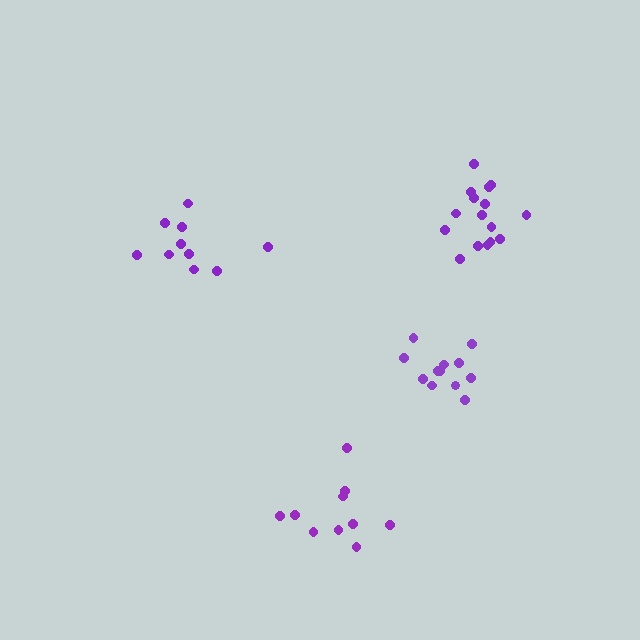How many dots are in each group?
Group 1: 12 dots, Group 2: 11 dots, Group 3: 16 dots, Group 4: 10 dots (49 total).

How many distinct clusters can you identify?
There are 4 distinct clusters.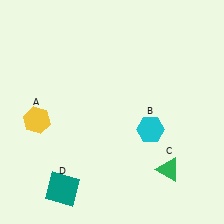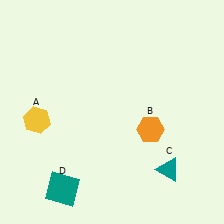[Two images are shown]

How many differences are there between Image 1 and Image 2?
There are 2 differences between the two images.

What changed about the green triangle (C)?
In Image 1, C is green. In Image 2, it changed to teal.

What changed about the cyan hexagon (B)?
In Image 1, B is cyan. In Image 2, it changed to orange.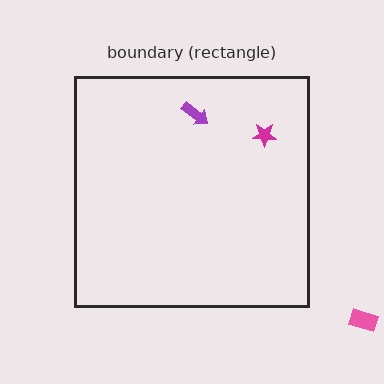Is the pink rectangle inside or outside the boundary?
Outside.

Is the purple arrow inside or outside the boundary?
Inside.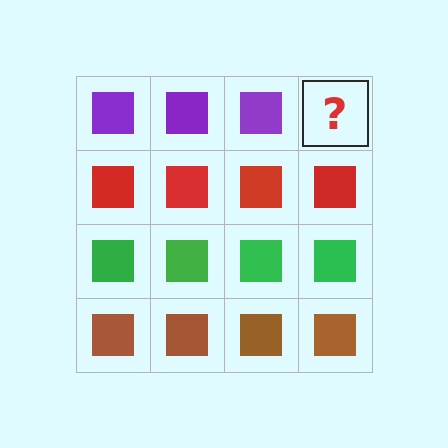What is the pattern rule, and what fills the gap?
The rule is that each row has a consistent color. The gap should be filled with a purple square.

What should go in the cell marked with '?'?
The missing cell should contain a purple square.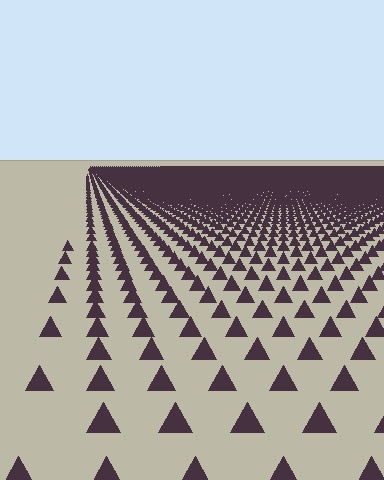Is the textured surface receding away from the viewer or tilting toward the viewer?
The surface is receding away from the viewer. Texture elements get smaller and denser toward the top.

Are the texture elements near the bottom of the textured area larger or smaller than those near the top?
Larger. Near the bottom, elements are closer to the viewer and appear at a bigger on-screen size.